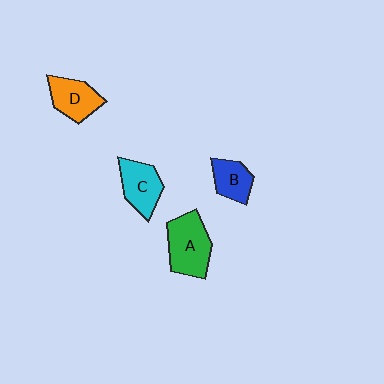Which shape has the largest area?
Shape A (green).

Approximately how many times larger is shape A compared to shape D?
Approximately 1.4 times.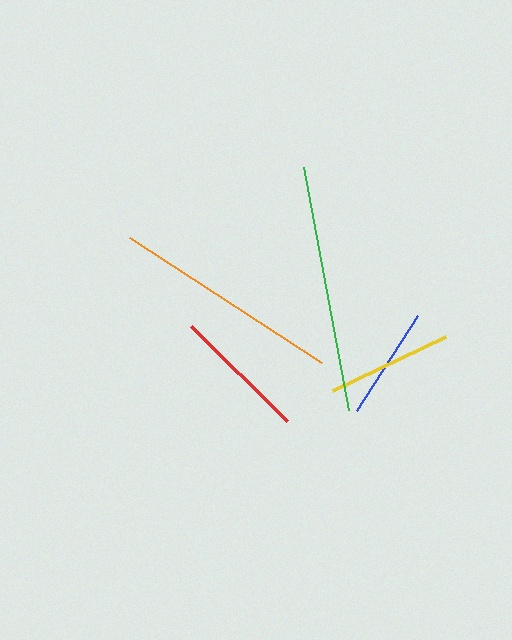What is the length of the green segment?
The green segment is approximately 247 pixels long.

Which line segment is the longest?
The green line is the longest at approximately 247 pixels.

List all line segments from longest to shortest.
From longest to shortest: green, orange, red, yellow, blue.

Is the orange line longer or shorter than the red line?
The orange line is longer than the red line.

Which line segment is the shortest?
The blue line is the shortest at approximately 112 pixels.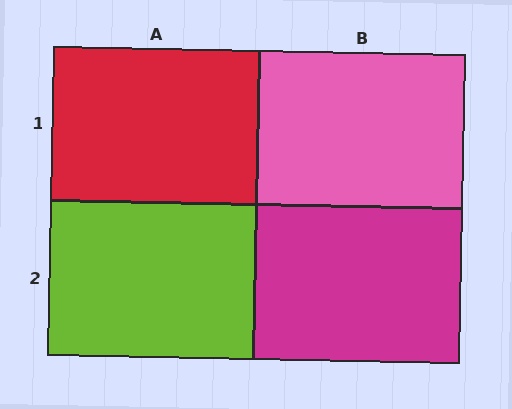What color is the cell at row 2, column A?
Lime.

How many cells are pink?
1 cell is pink.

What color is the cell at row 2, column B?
Magenta.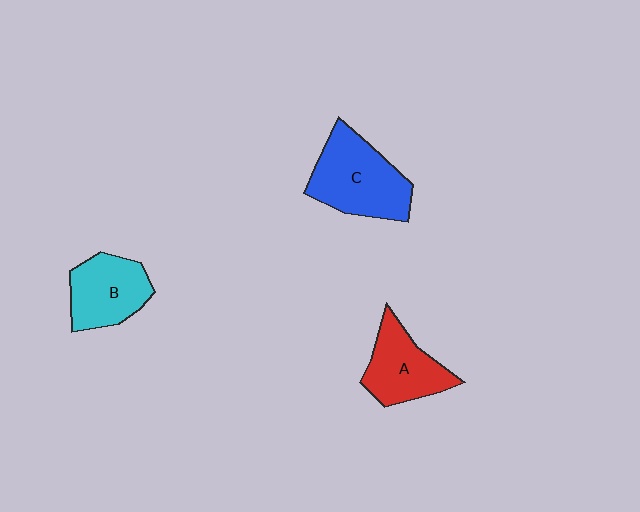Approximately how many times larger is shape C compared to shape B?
Approximately 1.3 times.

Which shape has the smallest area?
Shape A (red).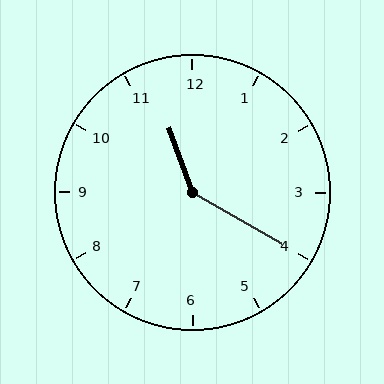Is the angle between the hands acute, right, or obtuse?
It is obtuse.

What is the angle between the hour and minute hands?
Approximately 140 degrees.